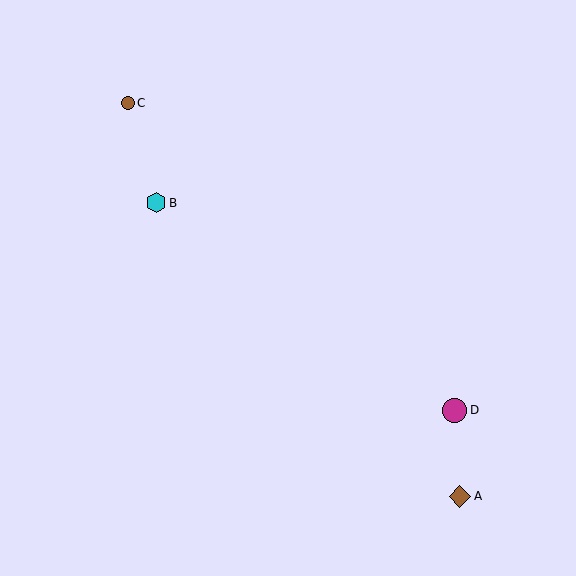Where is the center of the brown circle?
The center of the brown circle is at (128, 103).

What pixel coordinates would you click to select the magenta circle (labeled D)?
Click at (454, 410) to select the magenta circle D.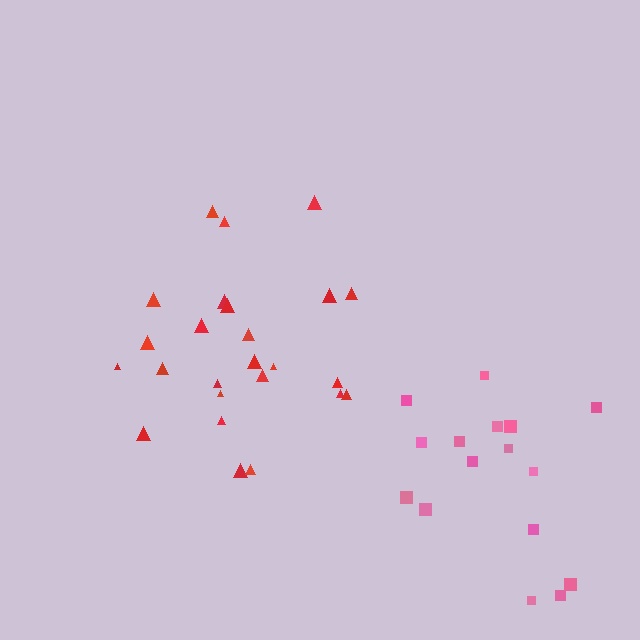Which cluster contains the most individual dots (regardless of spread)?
Red (25).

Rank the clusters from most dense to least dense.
red, pink.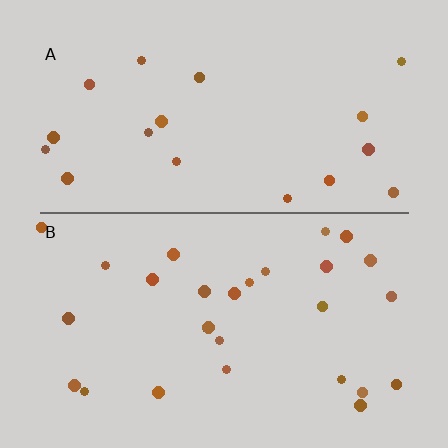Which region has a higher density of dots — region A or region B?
B (the bottom).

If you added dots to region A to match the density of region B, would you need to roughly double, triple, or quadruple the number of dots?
Approximately double.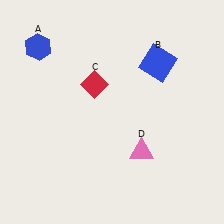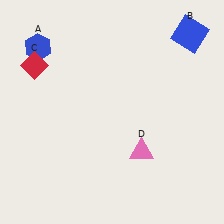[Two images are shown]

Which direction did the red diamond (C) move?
The red diamond (C) moved left.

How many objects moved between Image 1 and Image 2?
2 objects moved between the two images.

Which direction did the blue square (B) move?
The blue square (B) moved right.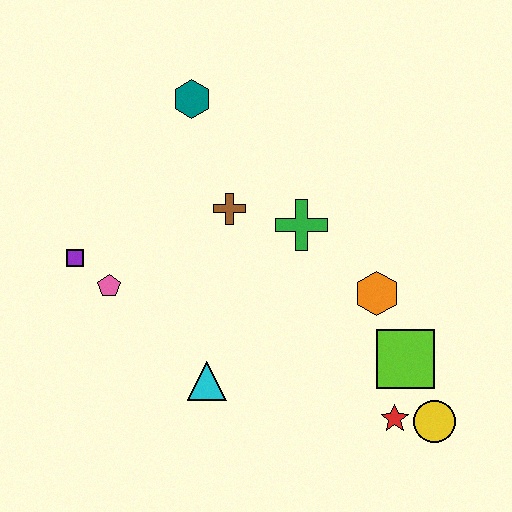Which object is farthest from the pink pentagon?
The yellow circle is farthest from the pink pentagon.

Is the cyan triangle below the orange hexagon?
Yes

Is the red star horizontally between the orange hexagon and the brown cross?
No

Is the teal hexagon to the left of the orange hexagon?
Yes